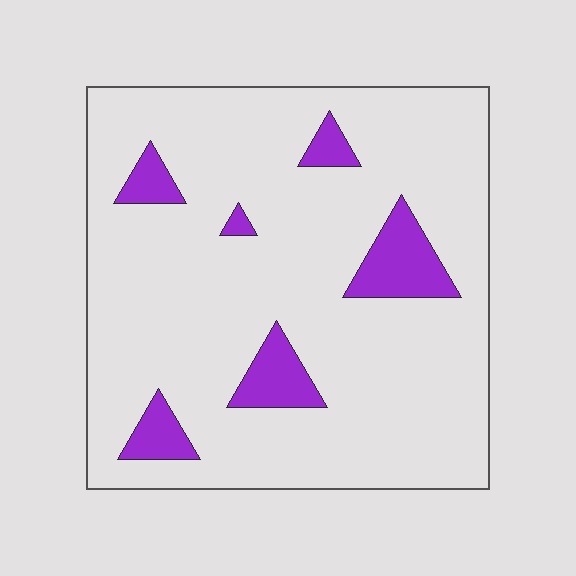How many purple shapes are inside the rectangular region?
6.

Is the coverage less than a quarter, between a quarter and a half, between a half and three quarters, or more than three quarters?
Less than a quarter.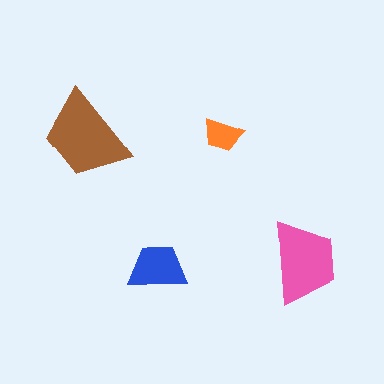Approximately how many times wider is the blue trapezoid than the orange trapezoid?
About 1.5 times wider.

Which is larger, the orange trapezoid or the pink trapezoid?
The pink one.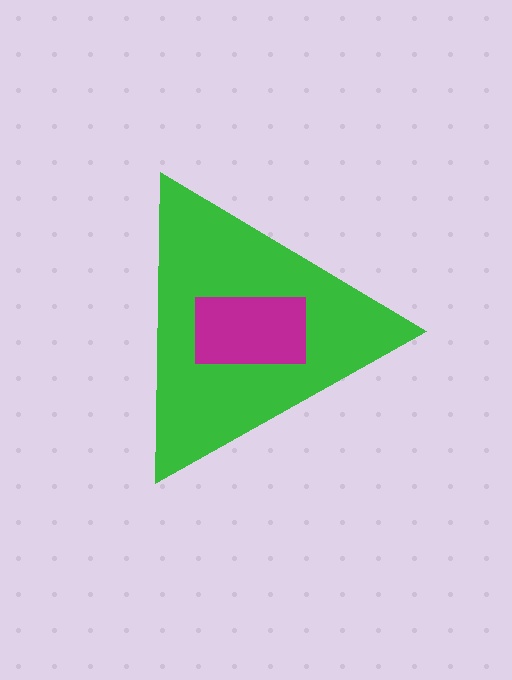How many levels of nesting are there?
2.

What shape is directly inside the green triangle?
The magenta rectangle.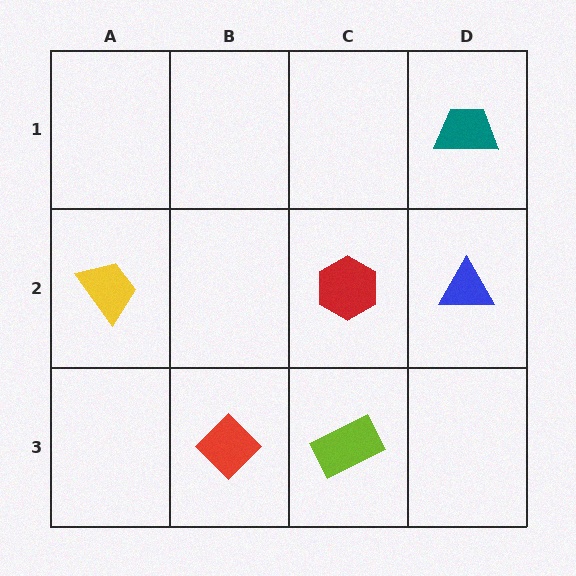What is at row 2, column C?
A red hexagon.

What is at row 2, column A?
A yellow trapezoid.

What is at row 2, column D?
A blue triangle.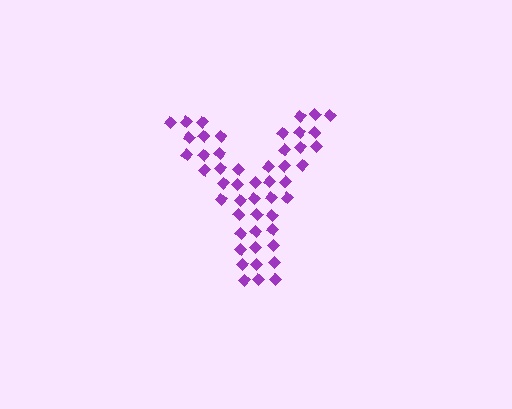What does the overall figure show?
The overall figure shows the letter Y.